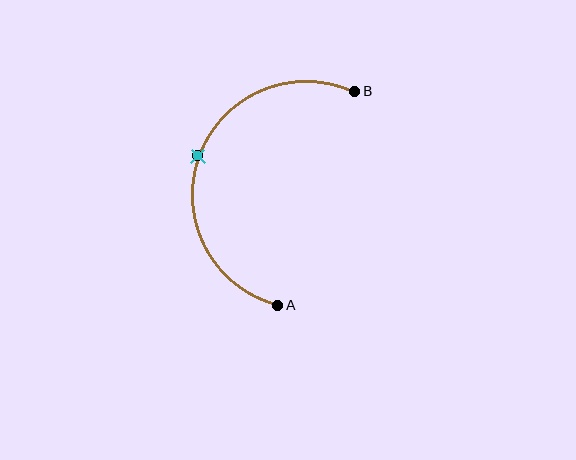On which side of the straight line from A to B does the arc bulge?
The arc bulges to the left of the straight line connecting A and B.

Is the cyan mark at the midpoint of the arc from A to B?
Yes. The cyan mark lies on the arc at equal arc-length from both A and B — it is the arc midpoint.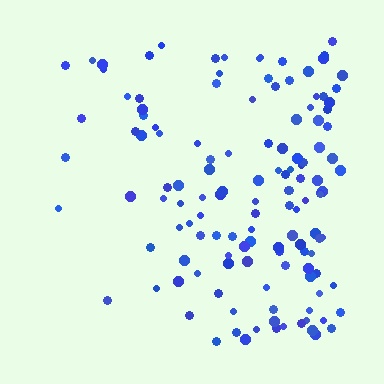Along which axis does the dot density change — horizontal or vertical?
Horizontal.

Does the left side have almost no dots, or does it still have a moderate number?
Still a moderate number, just noticeably fewer than the right.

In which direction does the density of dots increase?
From left to right, with the right side densest.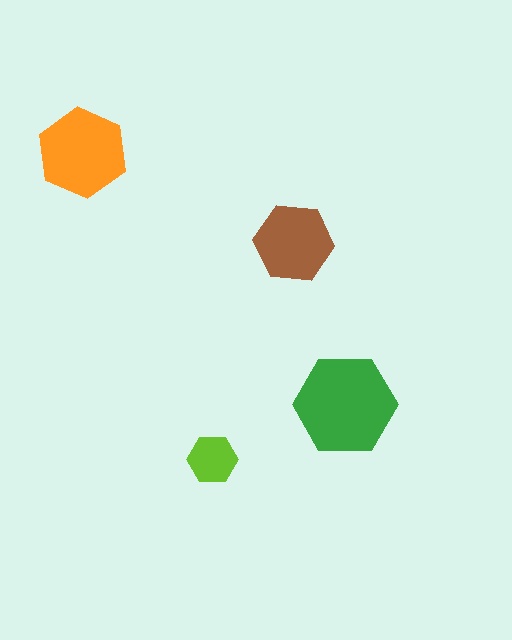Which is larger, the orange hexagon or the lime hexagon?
The orange one.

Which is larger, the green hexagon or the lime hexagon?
The green one.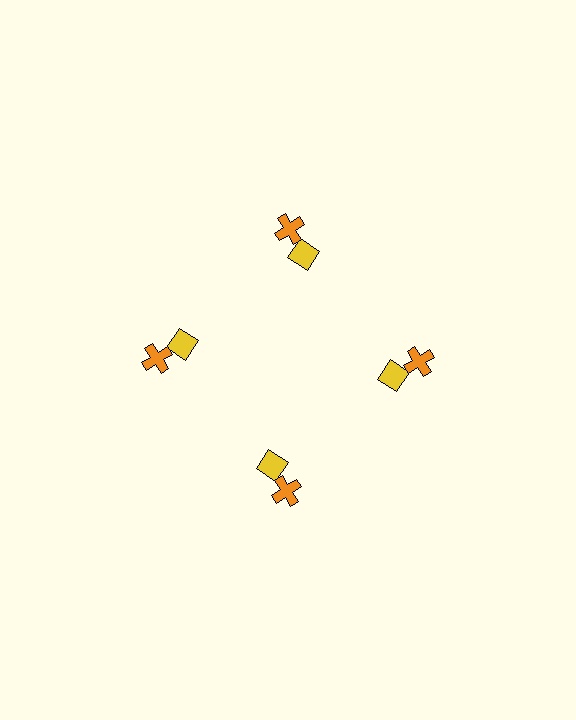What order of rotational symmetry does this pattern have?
This pattern has 4-fold rotational symmetry.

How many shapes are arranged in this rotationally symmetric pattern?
There are 8 shapes, arranged in 4 groups of 2.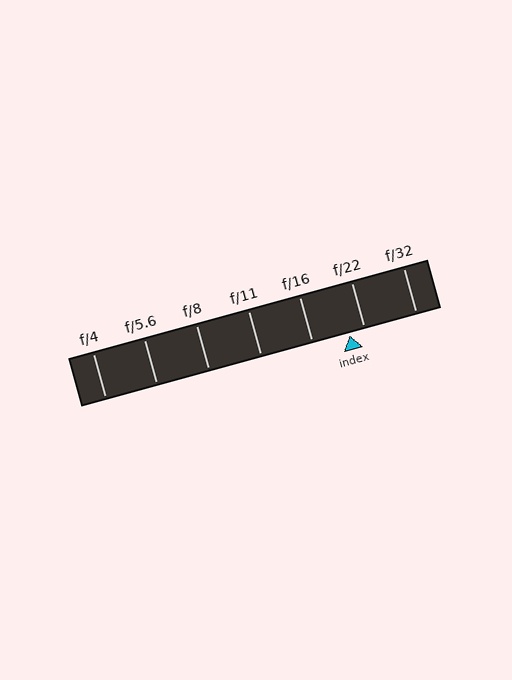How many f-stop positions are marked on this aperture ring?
There are 7 f-stop positions marked.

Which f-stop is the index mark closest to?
The index mark is closest to f/22.